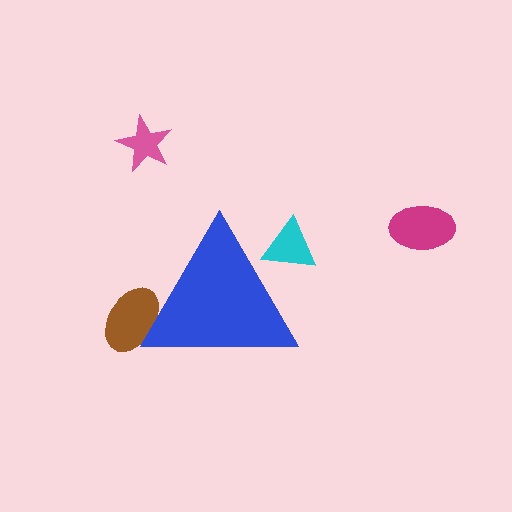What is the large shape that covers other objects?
A blue triangle.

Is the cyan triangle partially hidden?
Yes, the cyan triangle is partially hidden behind the blue triangle.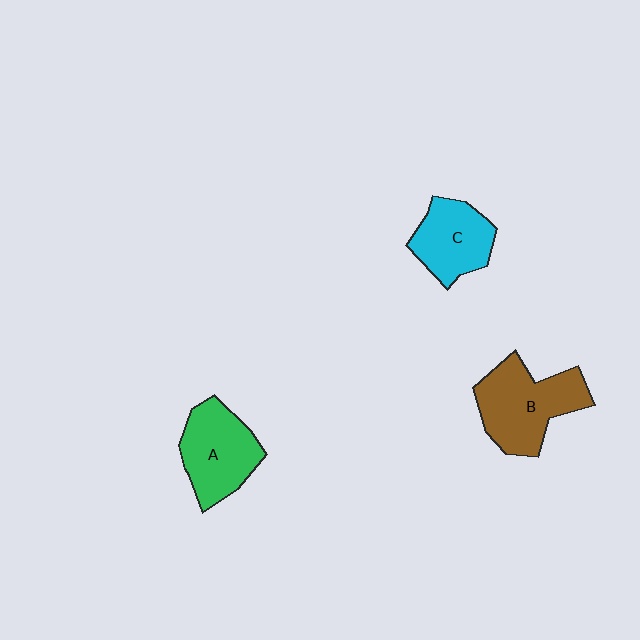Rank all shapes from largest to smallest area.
From largest to smallest: B (brown), A (green), C (cyan).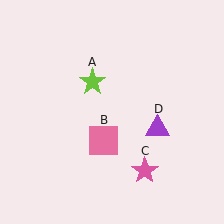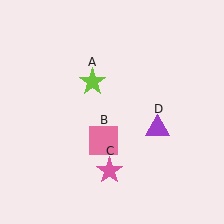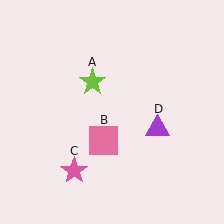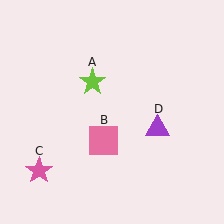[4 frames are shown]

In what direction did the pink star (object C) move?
The pink star (object C) moved left.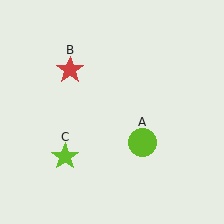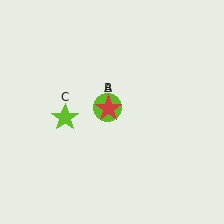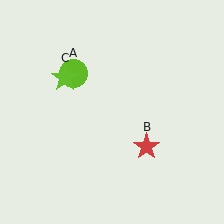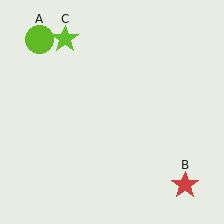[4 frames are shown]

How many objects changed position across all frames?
3 objects changed position: lime circle (object A), red star (object B), lime star (object C).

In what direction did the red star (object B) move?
The red star (object B) moved down and to the right.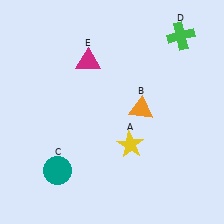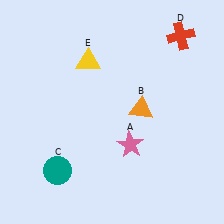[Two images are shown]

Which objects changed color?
A changed from yellow to pink. D changed from green to red. E changed from magenta to yellow.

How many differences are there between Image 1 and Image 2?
There are 3 differences between the two images.